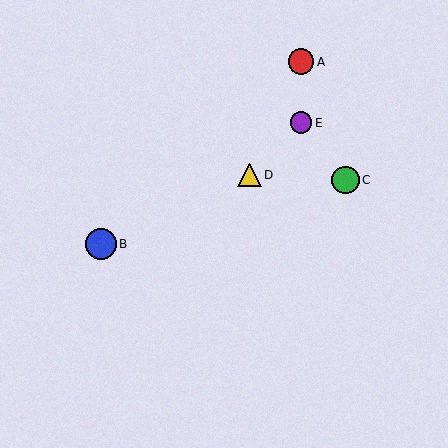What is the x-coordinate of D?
Object D is at x≈250.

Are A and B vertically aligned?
No, A is at x≈301 and B is at x≈101.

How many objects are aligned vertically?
2 objects (A, E) are aligned vertically.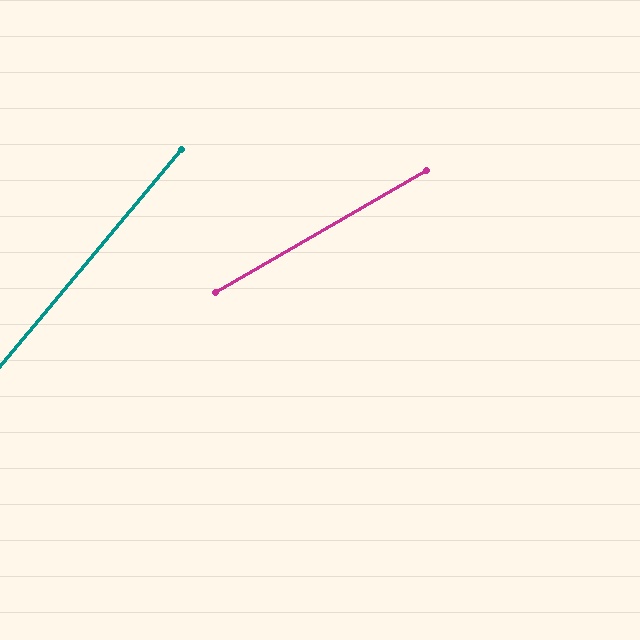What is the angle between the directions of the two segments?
Approximately 20 degrees.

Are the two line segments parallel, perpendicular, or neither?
Neither parallel nor perpendicular — they differ by about 20°.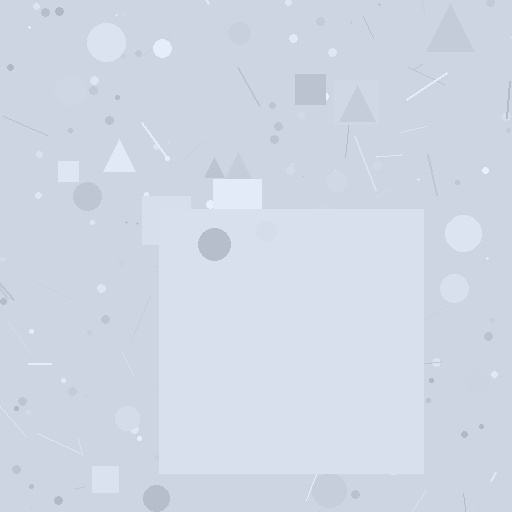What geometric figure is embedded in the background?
A square is embedded in the background.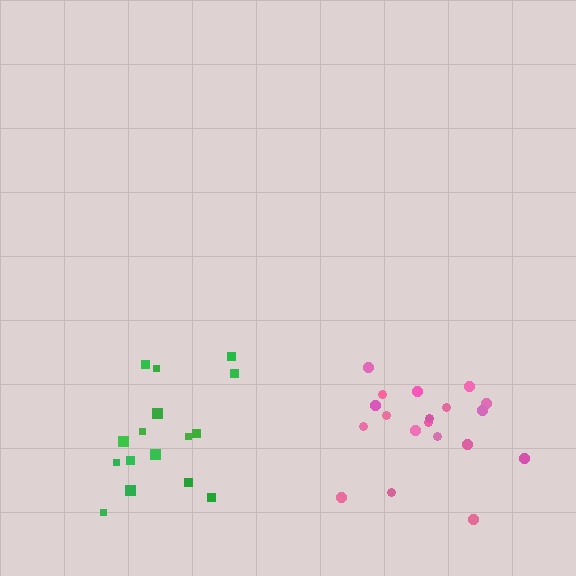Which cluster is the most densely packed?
Pink.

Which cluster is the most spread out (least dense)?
Green.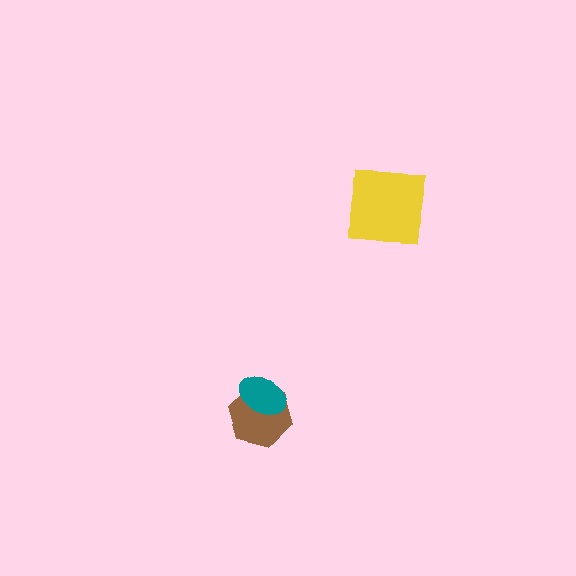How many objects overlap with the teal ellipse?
1 object overlaps with the teal ellipse.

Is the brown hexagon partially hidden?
Yes, it is partially covered by another shape.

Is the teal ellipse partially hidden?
No, no other shape covers it.